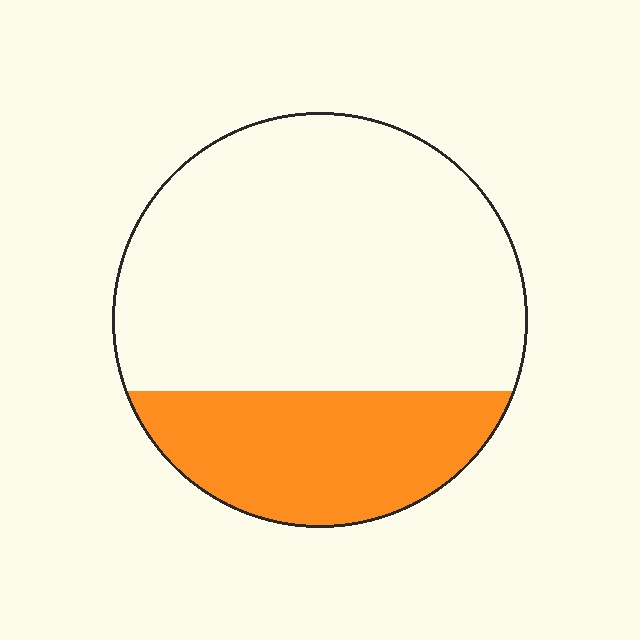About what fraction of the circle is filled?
About one quarter (1/4).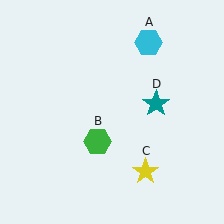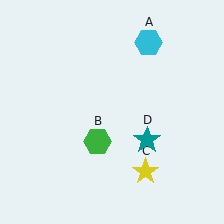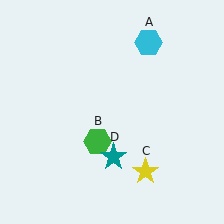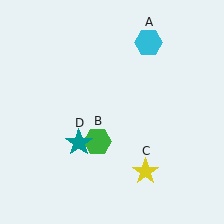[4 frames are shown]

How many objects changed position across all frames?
1 object changed position: teal star (object D).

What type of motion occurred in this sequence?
The teal star (object D) rotated clockwise around the center of the scene.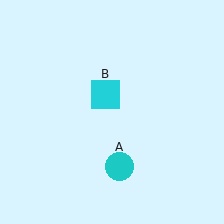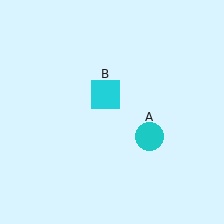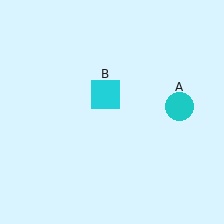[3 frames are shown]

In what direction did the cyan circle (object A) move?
The cyan circle (object A) moved up and to the right.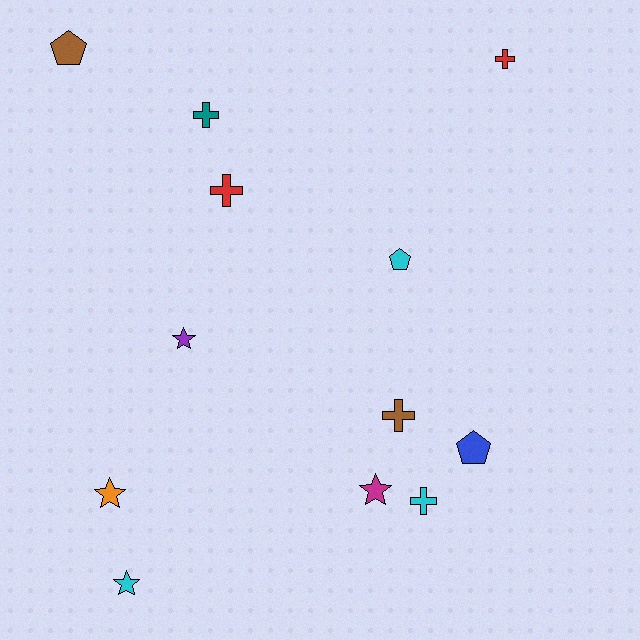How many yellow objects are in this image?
There are no yellow objects.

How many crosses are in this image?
There are 5 crosses.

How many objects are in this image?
There are 12 objects.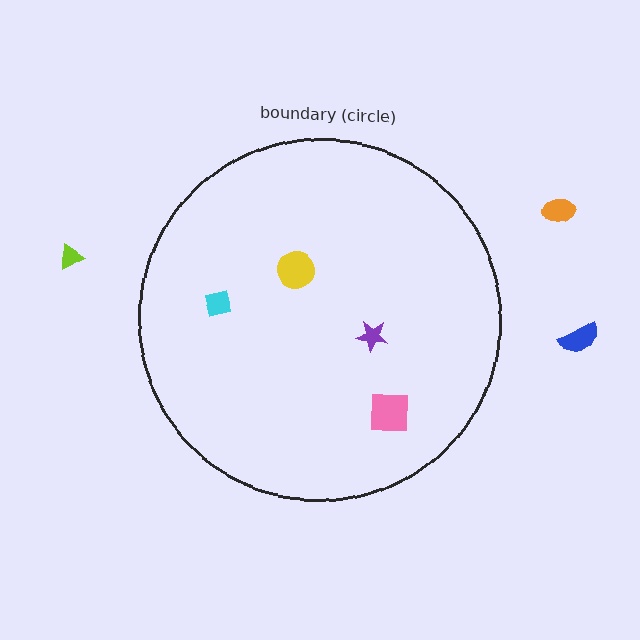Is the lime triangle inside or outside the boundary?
Outside.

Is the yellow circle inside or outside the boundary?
Inside.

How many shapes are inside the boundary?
4 inside, 3 outside.